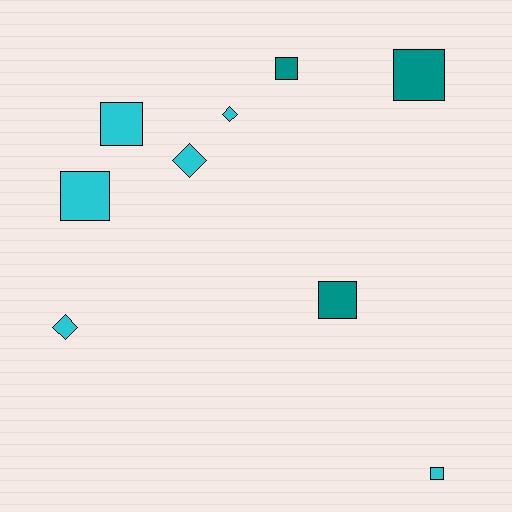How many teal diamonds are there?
There are no teal diamonds.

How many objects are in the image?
There are 9 objects.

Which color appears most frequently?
Cyan, with 6 objects.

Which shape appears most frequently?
Square, with 6 objects.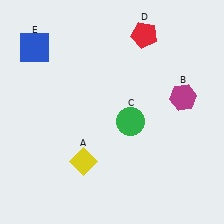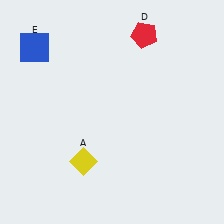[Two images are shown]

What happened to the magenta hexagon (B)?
The magenta hexagon (B) was removed in Image 2. It was in the top-right area of Image 1.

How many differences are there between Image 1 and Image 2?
There are 2 differences between the two images.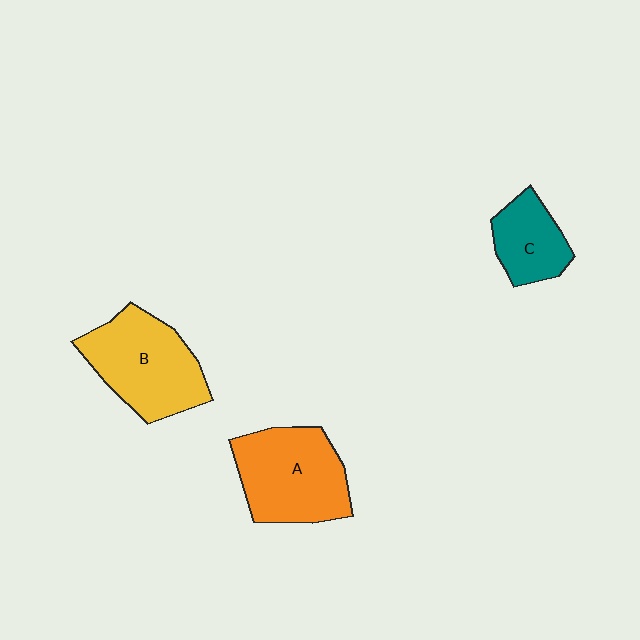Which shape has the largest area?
Shape B (yellow).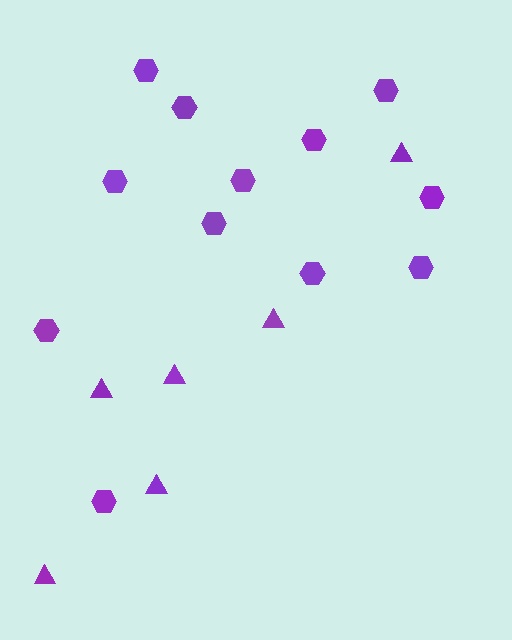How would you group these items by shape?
There are 2 groups: one group of triangles (6) and one group of hexagons (12).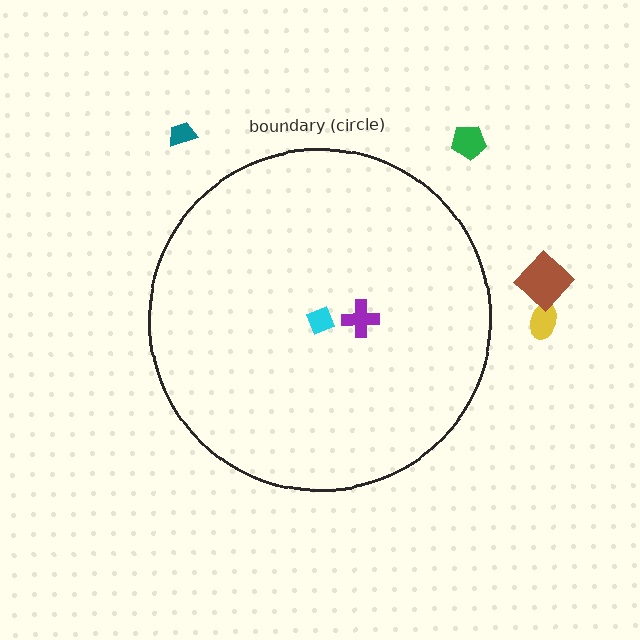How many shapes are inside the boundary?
2 inside, 4 outside.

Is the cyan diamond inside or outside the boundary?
Inside.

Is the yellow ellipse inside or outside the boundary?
Outside.